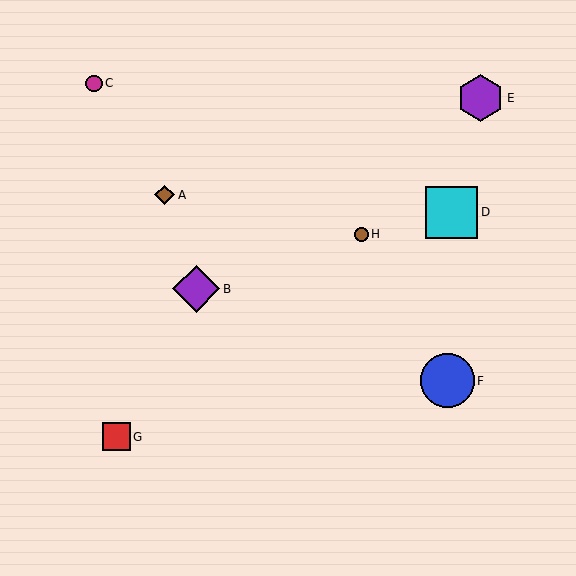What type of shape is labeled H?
Shape H is a brown circle.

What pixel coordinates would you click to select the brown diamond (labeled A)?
Click at (165, 195) to select the brown diamond A.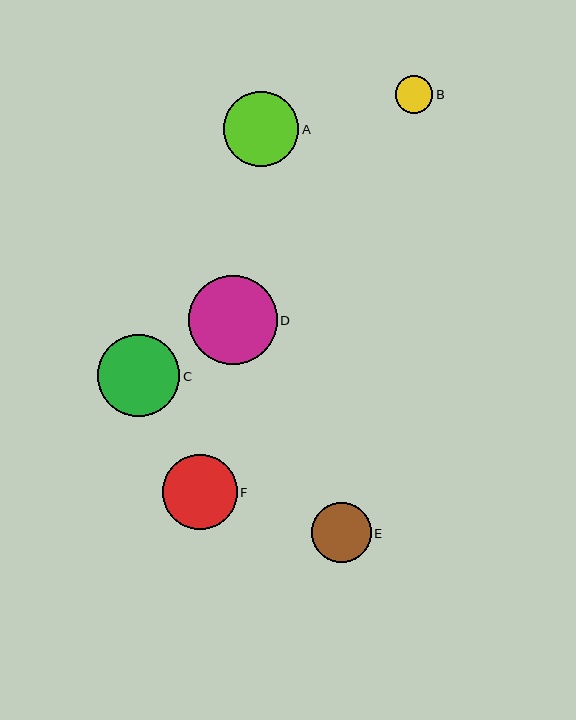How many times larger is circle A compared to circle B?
Circle A is approximately 2.0 times the size of circle B.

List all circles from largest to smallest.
From largest to smallest: D, C, F, A, E, B.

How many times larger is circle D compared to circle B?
Circle D is approximately 2.4 times the size of circle B.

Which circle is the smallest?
Circle B is the smallest with a size of approximately 37 pixels.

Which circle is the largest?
Circle D is the largest with a size of approximately 89 pixels.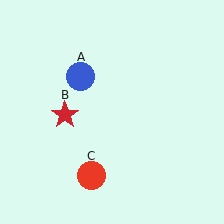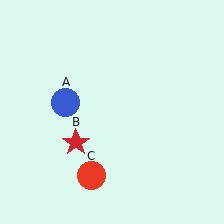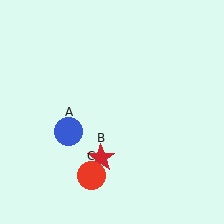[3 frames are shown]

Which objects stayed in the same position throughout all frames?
Red circle (object C) remained stationary.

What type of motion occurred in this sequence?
The blue circle (object A), red star (object B) rotated counterclockwise around the center of the scene.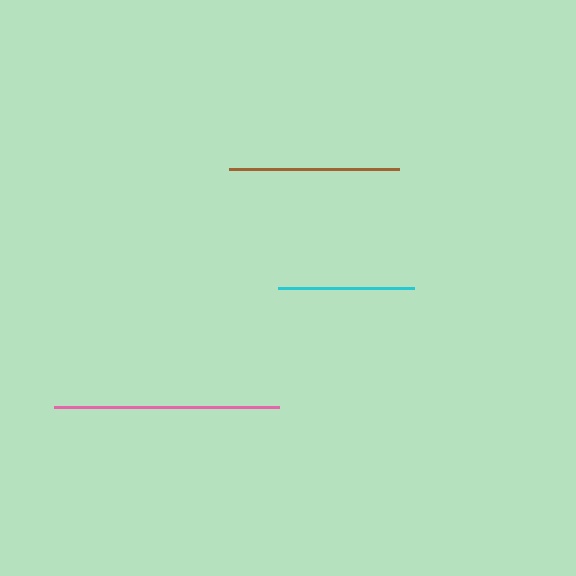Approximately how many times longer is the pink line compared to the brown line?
The pink line is approximately 1.3 times the length of the brown line.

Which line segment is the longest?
The pink line is the longest at approximately 224 pixels.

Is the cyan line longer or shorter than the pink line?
The pink line is longer than the cyan line.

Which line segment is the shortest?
The cyan line is the shortest at approximately 136 pixels.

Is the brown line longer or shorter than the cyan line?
The brown line is longer than the cyan line.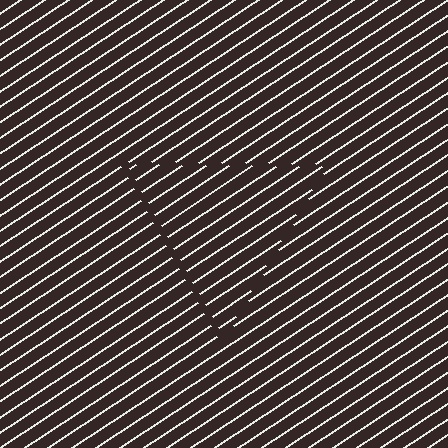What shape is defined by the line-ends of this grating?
An illusory triangle. The interior of the shape contains the same grating, shifted by half a period — the contour is defined by the phase discontinuity where line-ends from the inner and outer gratings abut.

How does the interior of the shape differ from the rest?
The interior of the shape contains the same grating, shifted by half a period — the contour is defined by the phase discontinuity where line-ends from the inner and outer gratings abut.